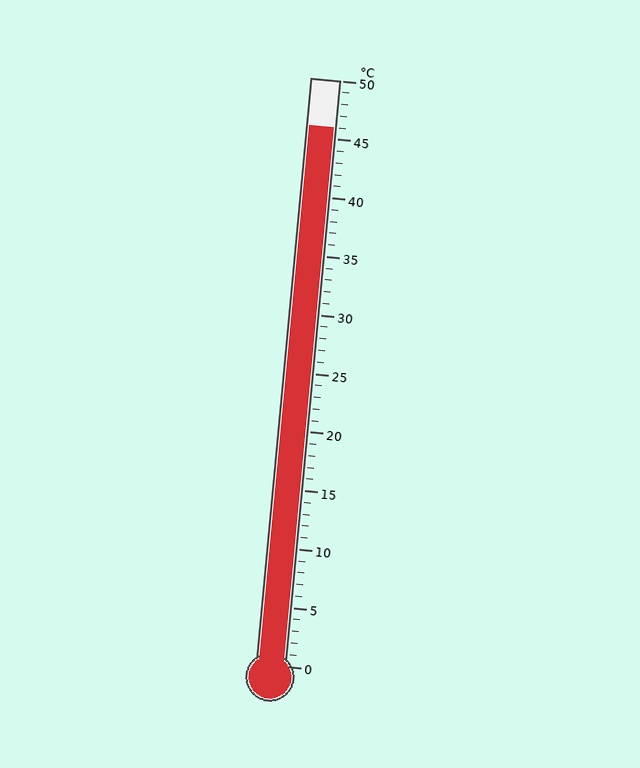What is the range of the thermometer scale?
The thermometer scale ranges from 0°C to 50°C.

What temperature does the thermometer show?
The thermometer shows approximately 46°C.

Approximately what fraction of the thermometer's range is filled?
The thermometer is filled to approximately 90% of its range.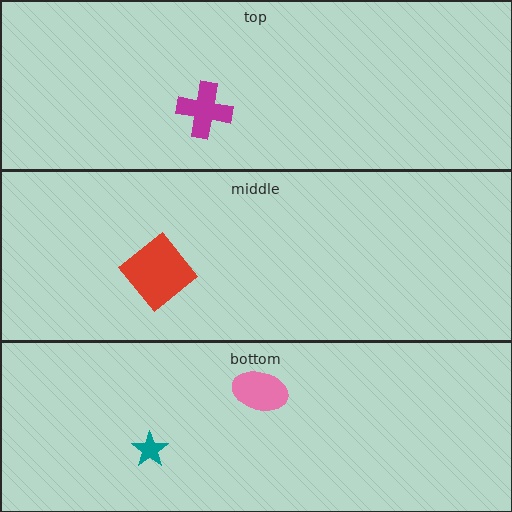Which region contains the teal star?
The bottom region.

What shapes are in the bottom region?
The pink ellipse, the teal star.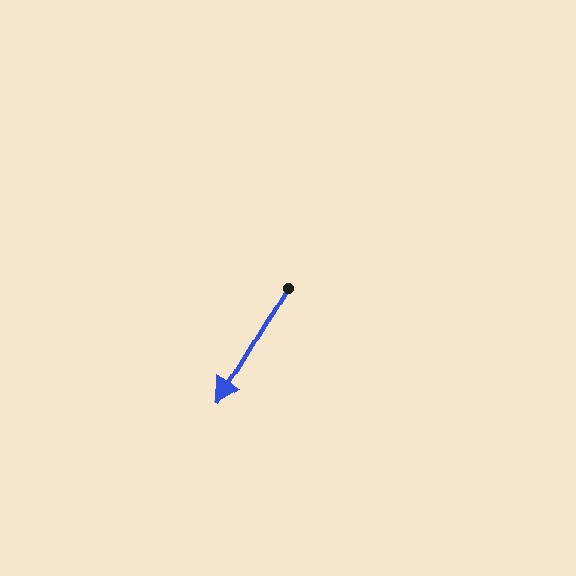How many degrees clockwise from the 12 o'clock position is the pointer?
Approximately 211 degrees.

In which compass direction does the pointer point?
Southwest.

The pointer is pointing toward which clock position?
Roughly 7 o'clock.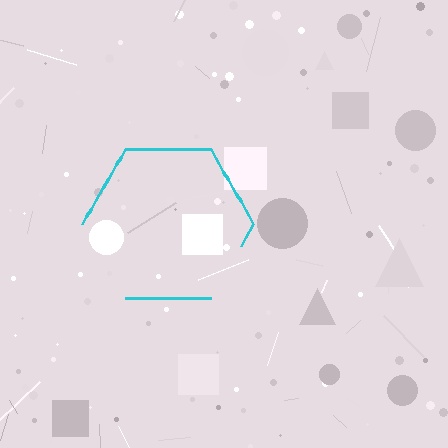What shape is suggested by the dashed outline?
The dashed outline suggests a hexagon.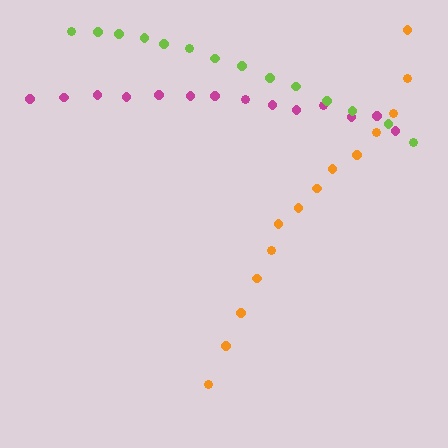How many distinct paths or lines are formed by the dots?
There are 3 distinct paths.